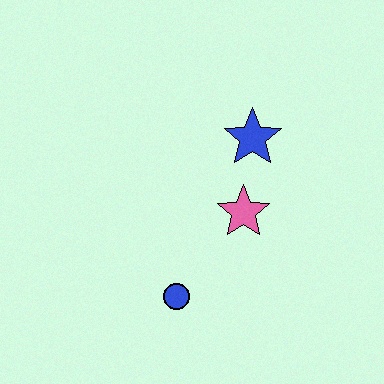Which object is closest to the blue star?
The pink star is closest to the blue star.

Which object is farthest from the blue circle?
The blue star is farthest from the blue circle.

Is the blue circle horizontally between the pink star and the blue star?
No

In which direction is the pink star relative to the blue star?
The pink star is below the blue star.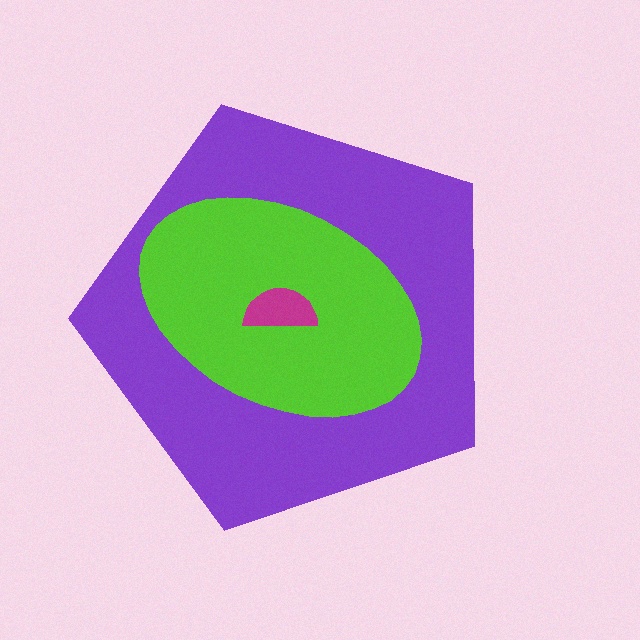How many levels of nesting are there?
3.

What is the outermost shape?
The purple pentagon.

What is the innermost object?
The magenta semicircle.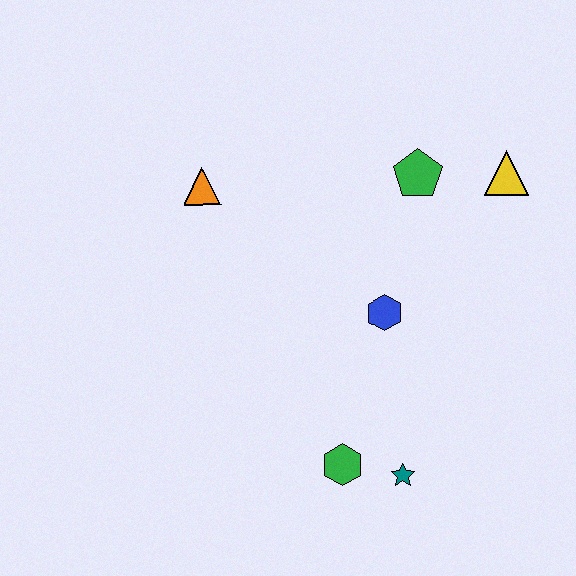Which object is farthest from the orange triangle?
The teal star is farthest from the orange triangle.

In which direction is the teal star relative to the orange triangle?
The teal star is below the orange triangle.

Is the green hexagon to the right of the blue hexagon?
No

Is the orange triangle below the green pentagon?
Yes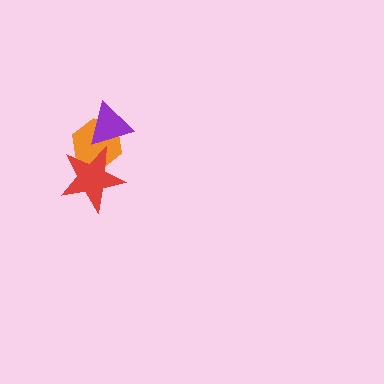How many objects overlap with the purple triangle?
1 object overlaps with the purple triangle.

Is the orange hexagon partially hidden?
Yes, it is partially covered by another shape.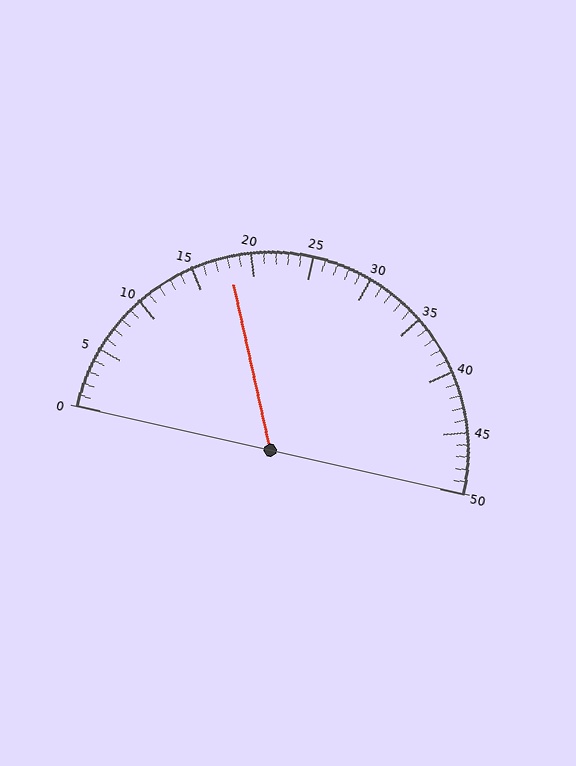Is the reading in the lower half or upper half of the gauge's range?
The reading is in the lower half of the range (0 to 50).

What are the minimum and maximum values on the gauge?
The gauge ranges from 0 to 50.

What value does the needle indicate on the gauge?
The needle indicates approximately 18.